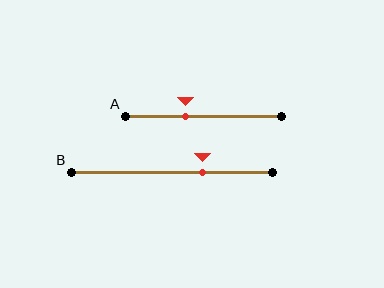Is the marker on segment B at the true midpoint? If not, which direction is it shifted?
No, the marker on segment B is shifted to the right by about 15% of the segment length.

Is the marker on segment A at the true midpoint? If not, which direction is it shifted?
No, the marker on segment A is shifted to the left by about 12% of the segment length.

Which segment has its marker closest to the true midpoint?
Segment A has its marker closest to the true midpoint.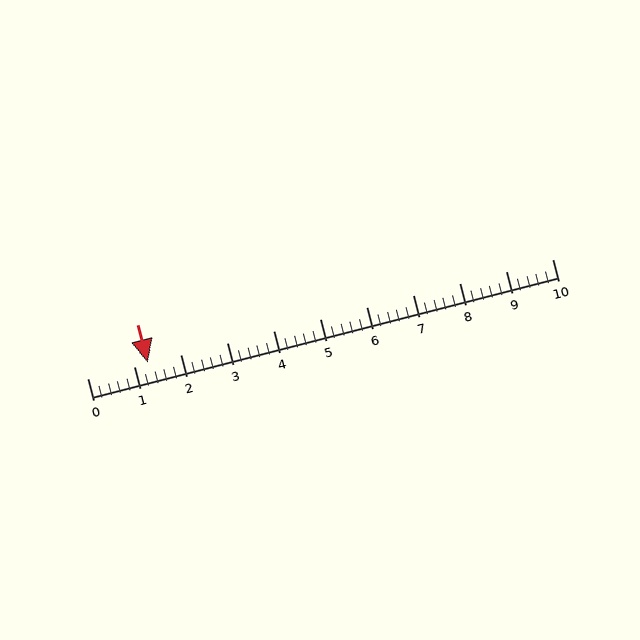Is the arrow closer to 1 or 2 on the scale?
The arrow is closer to 1.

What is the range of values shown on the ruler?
The ruler shows values from 0 to 10.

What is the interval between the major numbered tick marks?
The major tick marks are spaced 1 units apart.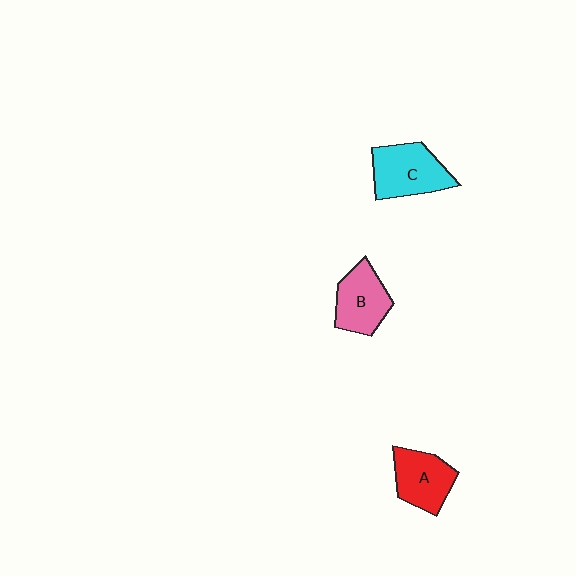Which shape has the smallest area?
Shape A (red).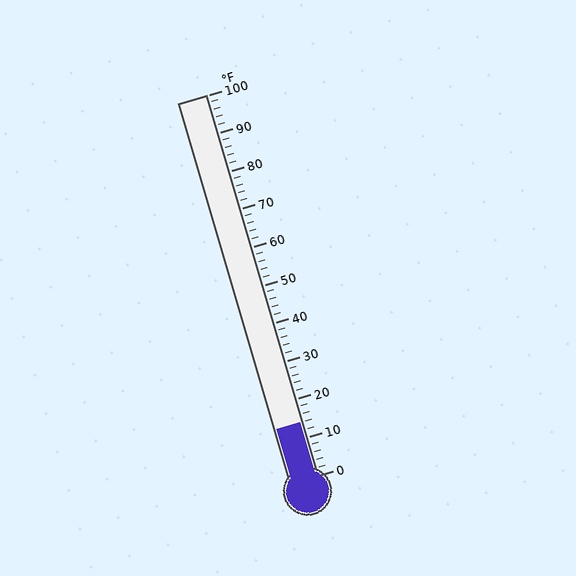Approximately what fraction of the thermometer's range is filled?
The thermometer is filled to approximately 15% of its range.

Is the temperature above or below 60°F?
The temperature is below 60°F.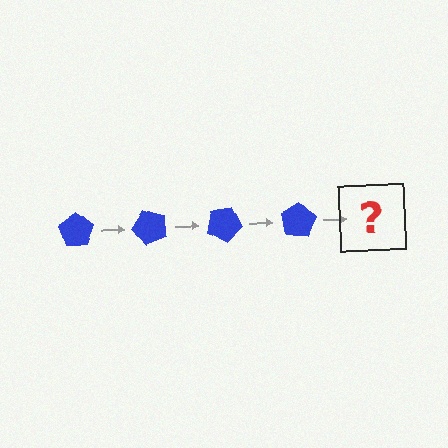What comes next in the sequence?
The next element should be a blue pentagon rotated 200 degrees.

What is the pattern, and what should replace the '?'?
The pattern is that the pentagon rotates 50 degrees each step. The '?' should be a blue pentagon rotated 200 degrees.